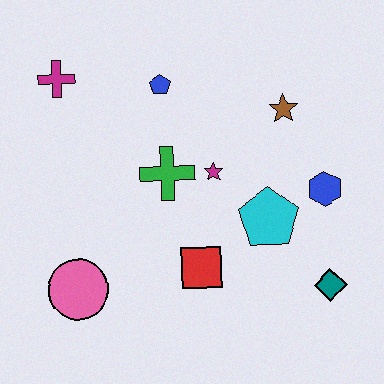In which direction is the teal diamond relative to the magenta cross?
The teal diamond is to the right of the magenta cross.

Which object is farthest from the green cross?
The teal diamond is farthest from the green cross.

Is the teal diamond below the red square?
Yes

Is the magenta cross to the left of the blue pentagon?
Yes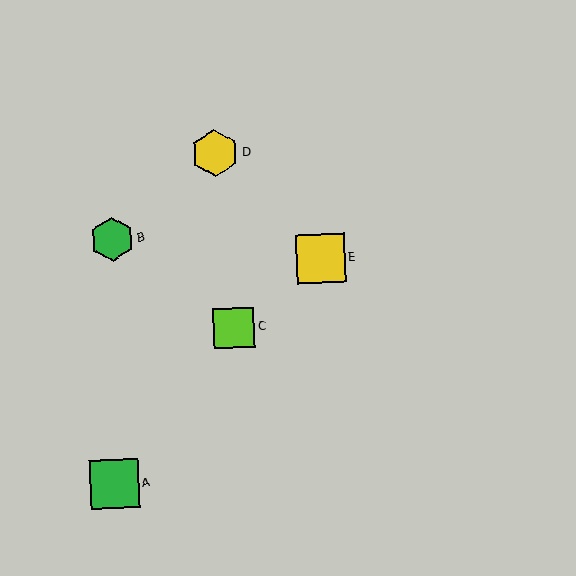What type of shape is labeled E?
Shape E is a yellow square.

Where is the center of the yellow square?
The center of the yellow square is at (321, 258).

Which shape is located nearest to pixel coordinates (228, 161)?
The yellow hexagon (labeled D) at (215, 153) is nearest to that location.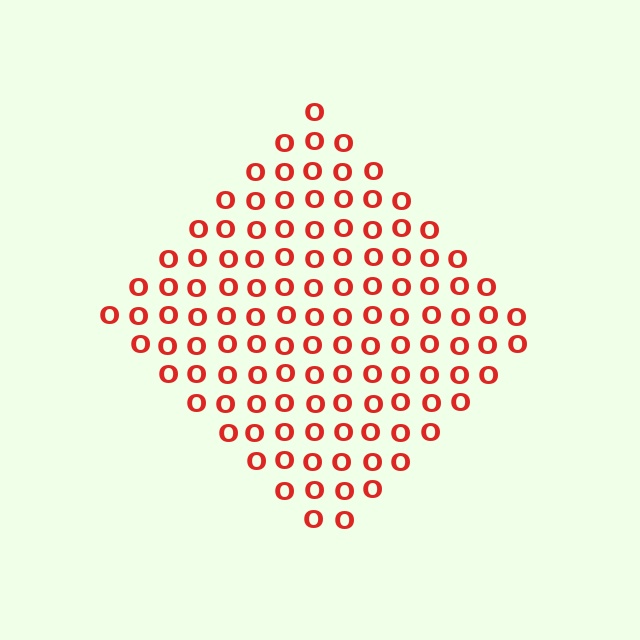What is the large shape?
The large shape is a diamond.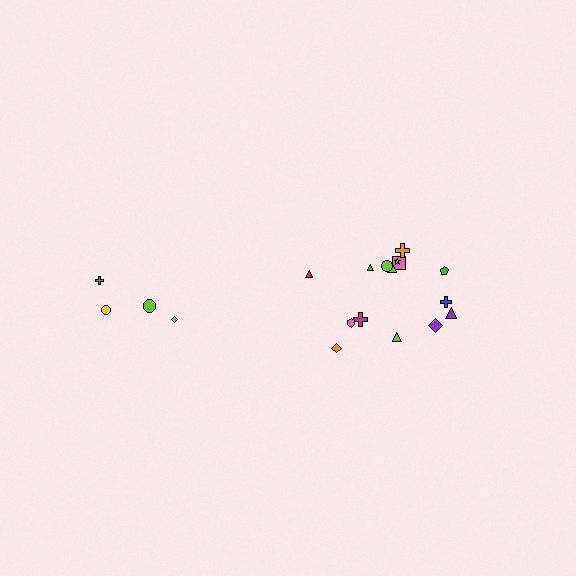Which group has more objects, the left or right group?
The right group.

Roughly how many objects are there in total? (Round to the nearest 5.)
Roughly 20 objects in total.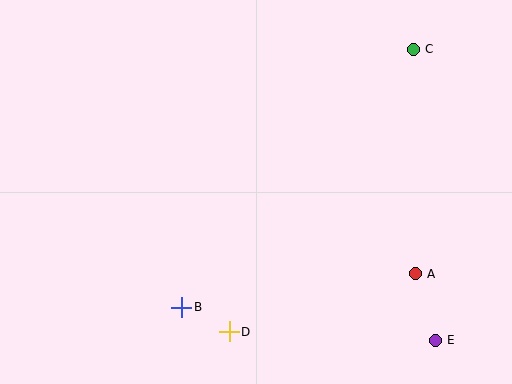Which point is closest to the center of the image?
Point B at (182, 307) is closest to the center.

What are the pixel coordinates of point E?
Point E is at (435, 340).